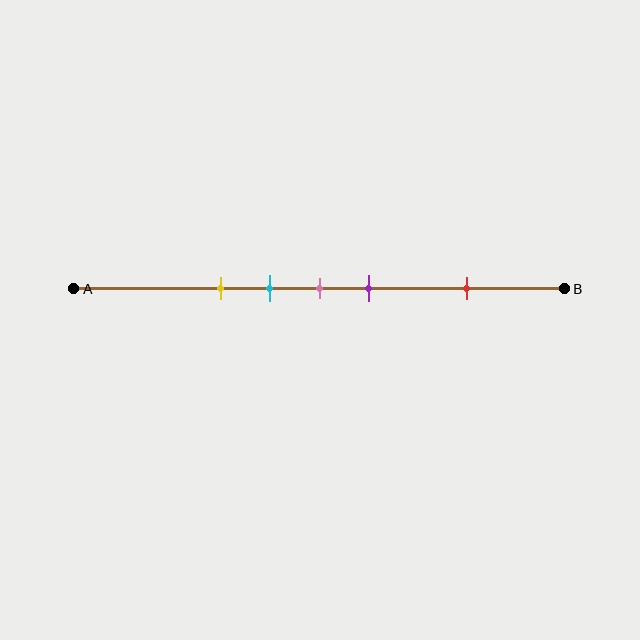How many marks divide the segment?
There are 5 marks dividing the segment.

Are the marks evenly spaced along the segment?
No, the marks are not evenly spaced.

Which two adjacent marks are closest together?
The cyan and pink marks are the closest adjacent pair.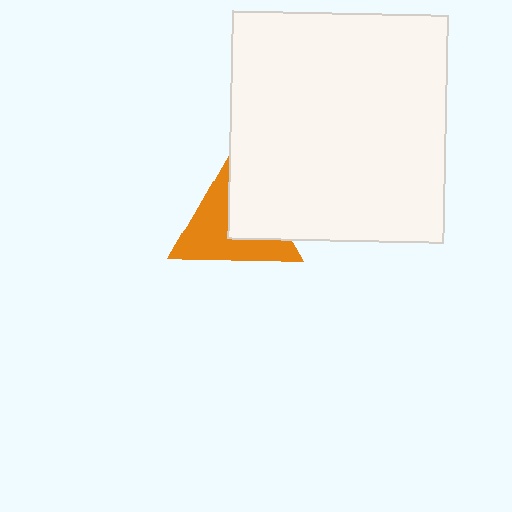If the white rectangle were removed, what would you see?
You would see the complete orange triangle.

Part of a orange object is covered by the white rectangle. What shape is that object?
It is a triangle.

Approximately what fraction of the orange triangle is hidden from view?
Roughly 42% of the orange triangle is hidden behind the white rectangle.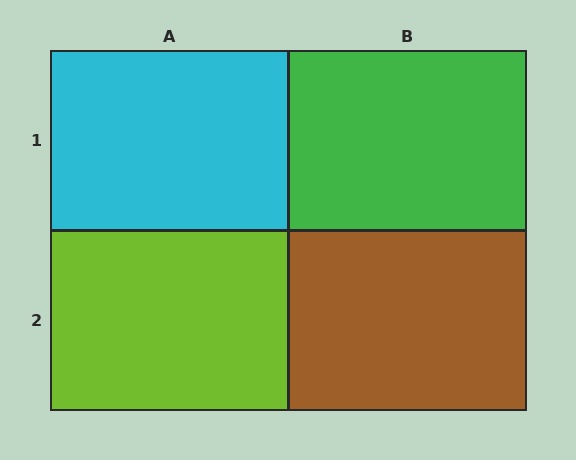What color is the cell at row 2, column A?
Lime.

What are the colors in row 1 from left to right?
Cyan, green.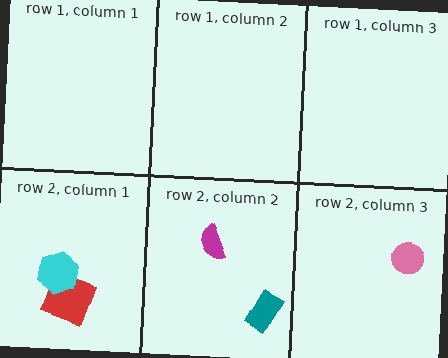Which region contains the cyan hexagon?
The row 2, column 1 region.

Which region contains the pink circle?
The row 2, column 3 region.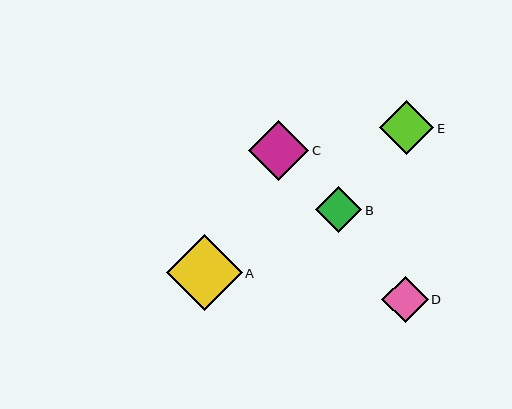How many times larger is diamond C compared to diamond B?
Diamond C is approximately 1.3 times the size of diamond B.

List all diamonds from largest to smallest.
From largest to smallest: A, C, E, D, B.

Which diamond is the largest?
Diamond A is the largest with a size of approximately 76 pixels.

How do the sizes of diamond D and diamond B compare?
Diamond D and diamond B are approximately the same size.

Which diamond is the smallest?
Diamond B is the smallest with a size of approximately 46 pixels.